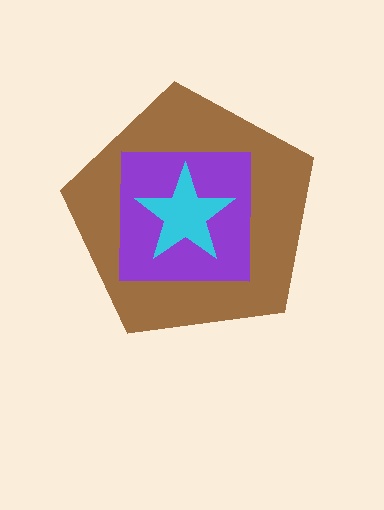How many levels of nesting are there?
3.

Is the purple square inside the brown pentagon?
Yes.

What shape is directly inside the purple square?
The cyan star.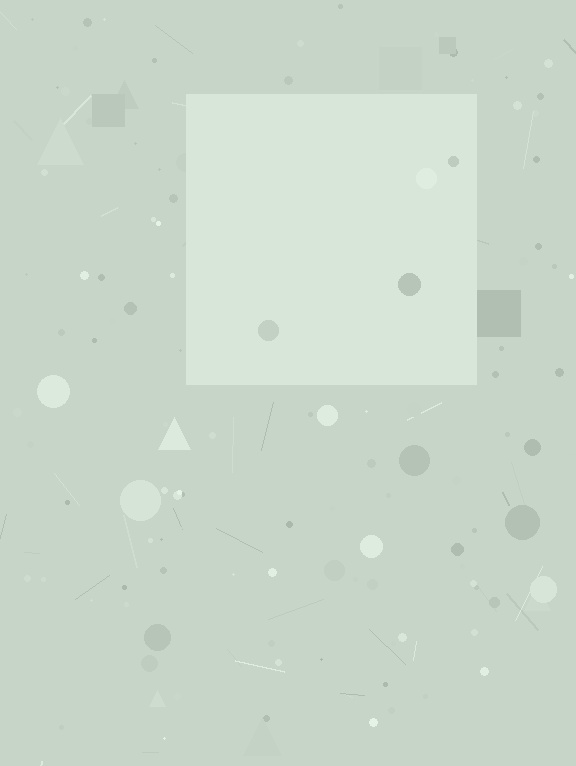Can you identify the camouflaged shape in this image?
The camouflaged shape is a square.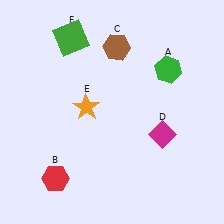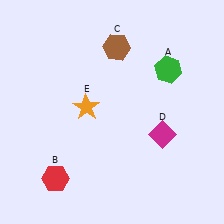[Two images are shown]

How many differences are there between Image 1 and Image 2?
There is 1 difference between the two images.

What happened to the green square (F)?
The green square (F) was removed in Image 2. It was in the top-left area of Image 1.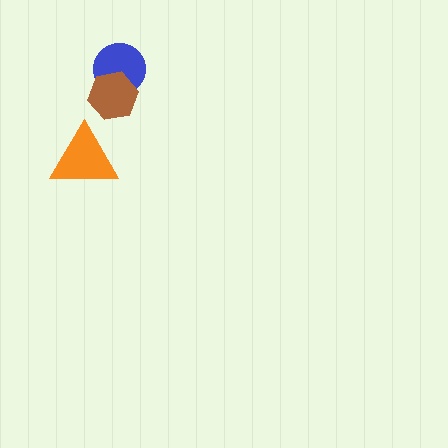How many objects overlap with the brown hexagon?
1 object overlaps with the brown hexagon.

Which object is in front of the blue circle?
The brown hexagon is in front of the blue circle.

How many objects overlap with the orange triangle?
0 objects overlap with the orange triangle.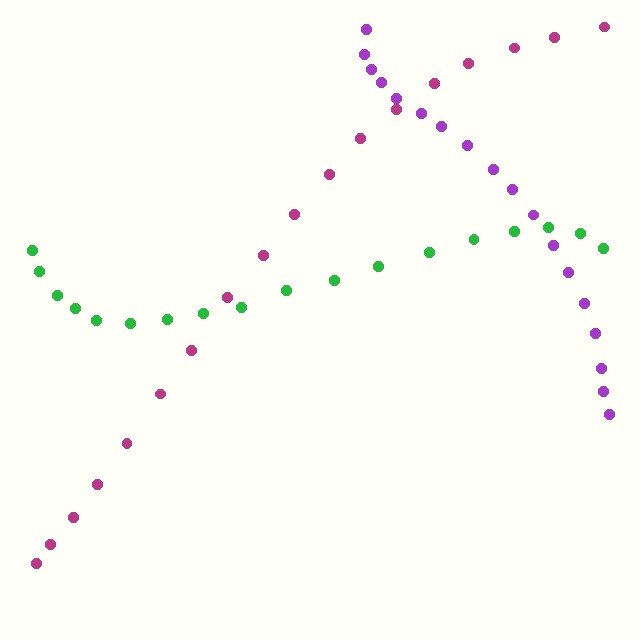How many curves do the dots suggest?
There are 3 distinct paths.